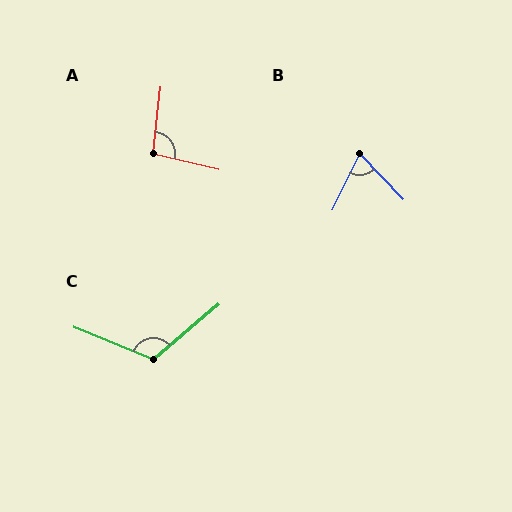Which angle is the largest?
C, at approximately 117 degrees.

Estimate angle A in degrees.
Approximately 97 degrees.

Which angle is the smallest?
B, at approximately 70 degrees.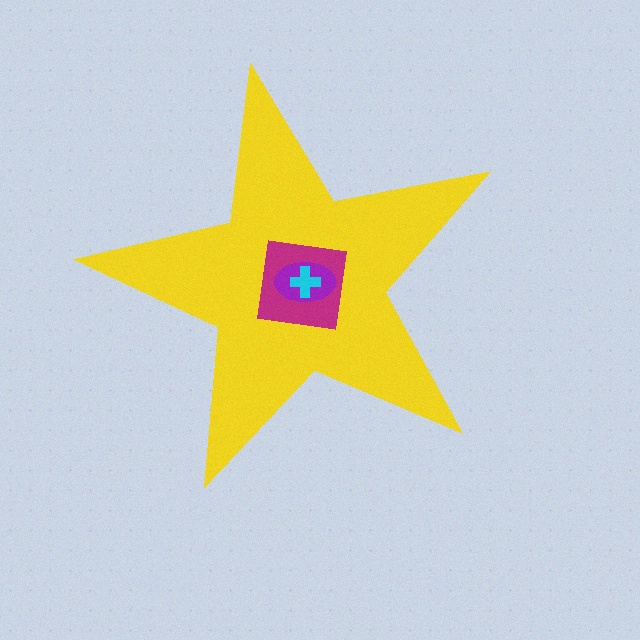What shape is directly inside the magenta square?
The purple ellipse.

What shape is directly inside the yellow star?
The magenta square.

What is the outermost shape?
The yellow star.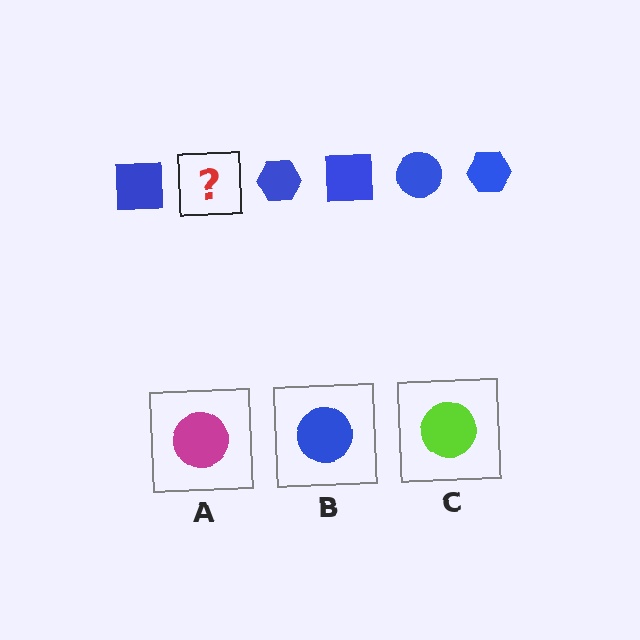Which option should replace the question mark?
Option B.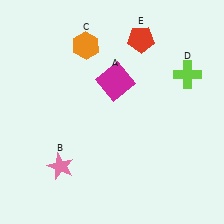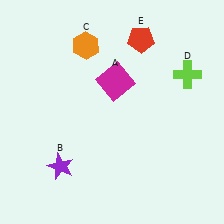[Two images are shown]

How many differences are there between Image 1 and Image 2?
There is 1 difference between the two images.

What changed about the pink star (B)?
In Image 1, B is pink. In Image 2, it changed to purple.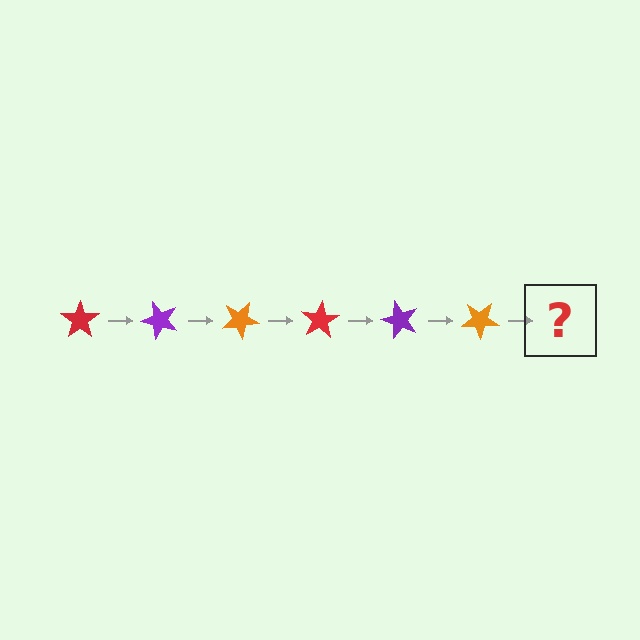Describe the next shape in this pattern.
It should be a red star, rotated 300 degrees from the start.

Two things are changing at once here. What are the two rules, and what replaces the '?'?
The two rules are that it rotates 50 degrees each step and the color cycles through red, purple, and orange. The '?' should be a red star, rotated 300 degrees from the start.